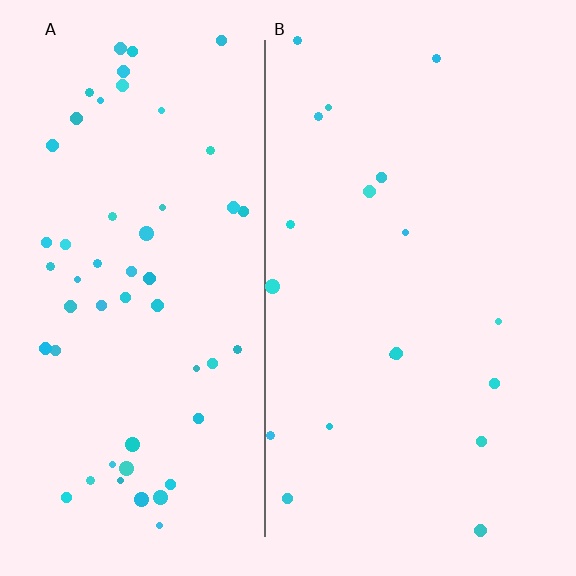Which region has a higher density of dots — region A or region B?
A (the left).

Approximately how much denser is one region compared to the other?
Approximately 3.0× — region A over region B.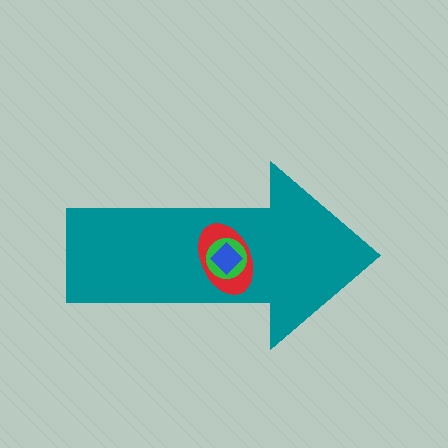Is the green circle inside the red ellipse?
Yes.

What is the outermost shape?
The teal arrow.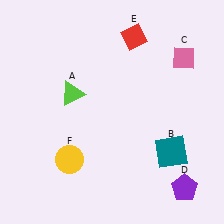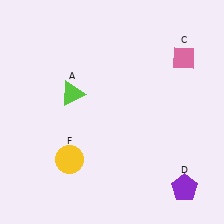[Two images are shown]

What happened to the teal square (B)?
The teal square (B) was removed in Image 2. It was in the bottom-right area of Image 1.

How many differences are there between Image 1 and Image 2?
There are 2 differences between the two images.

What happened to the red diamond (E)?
The red diamond (E) was removed in Image 2. It was in the top-right area of Image 1.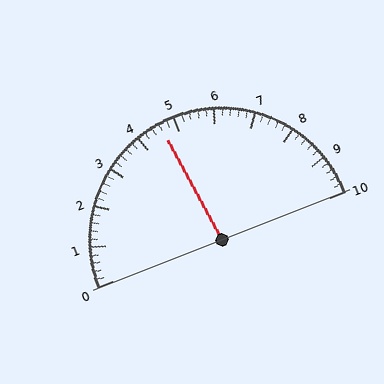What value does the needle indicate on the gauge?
The needle indicates approximately 4.6.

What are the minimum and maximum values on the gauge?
The gauge ranges from 0 to 10.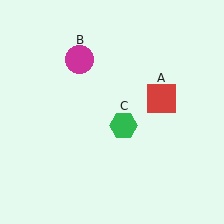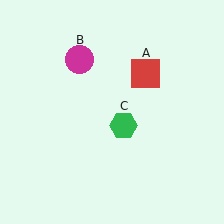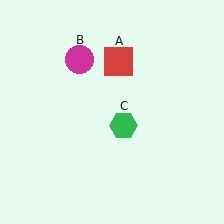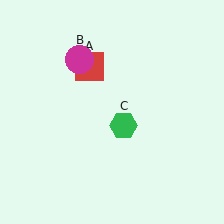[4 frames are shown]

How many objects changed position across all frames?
1 object changed position: red square (object A).